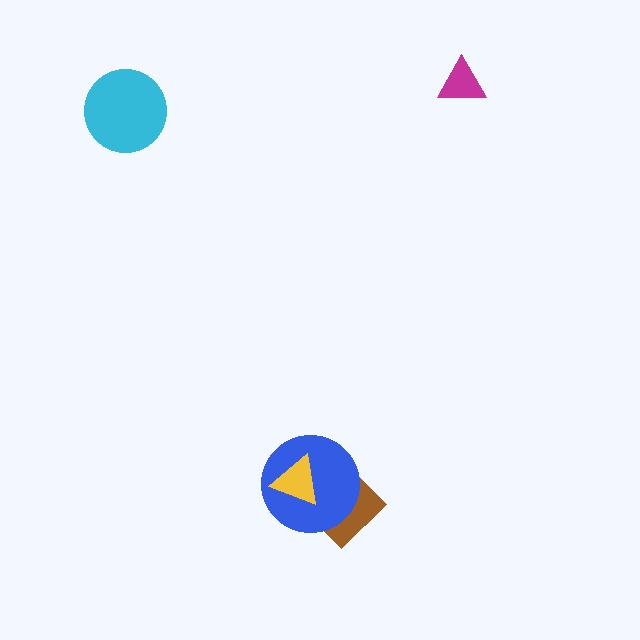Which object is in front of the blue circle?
The yellow triangle is in front of the blue circle.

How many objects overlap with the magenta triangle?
0 objects overlap with the magenta triangle.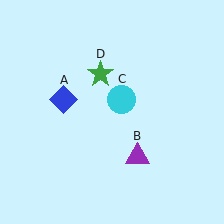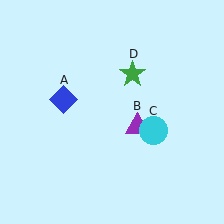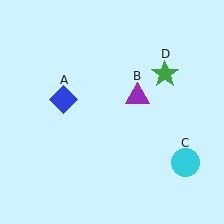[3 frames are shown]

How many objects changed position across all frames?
3 objects changed position: purple triangle (object B), cyan circle (object C), green star (object D).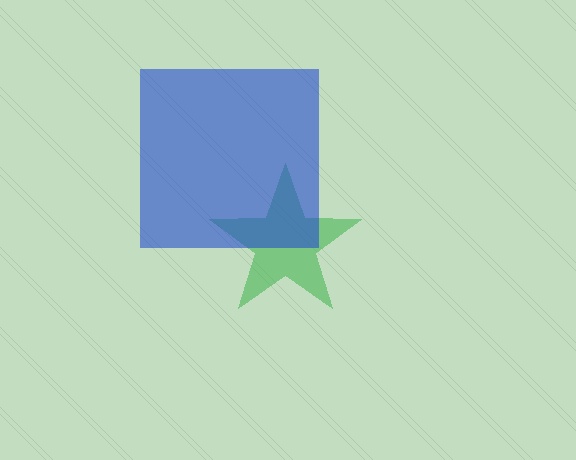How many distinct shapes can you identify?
There are 2 distinct shapes: a green star, a blue square.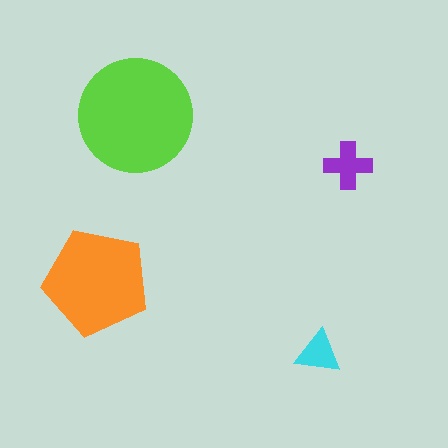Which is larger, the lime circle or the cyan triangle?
The lime circle.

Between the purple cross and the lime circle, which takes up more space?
The lime circle.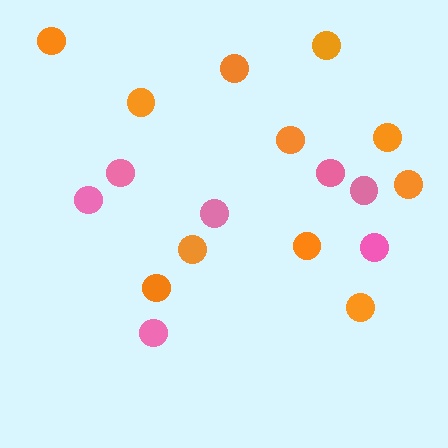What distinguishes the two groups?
There are 2 groups: one group of pink circles (7) and one group of orange circles (11).